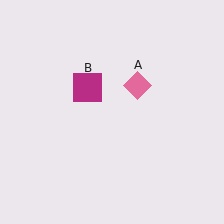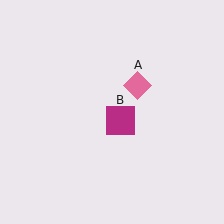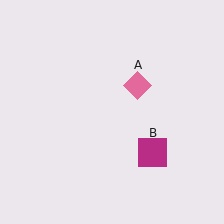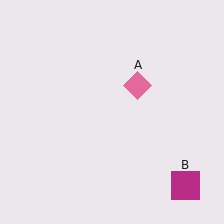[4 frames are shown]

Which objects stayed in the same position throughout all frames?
Pink diamond (object A) remained stationary.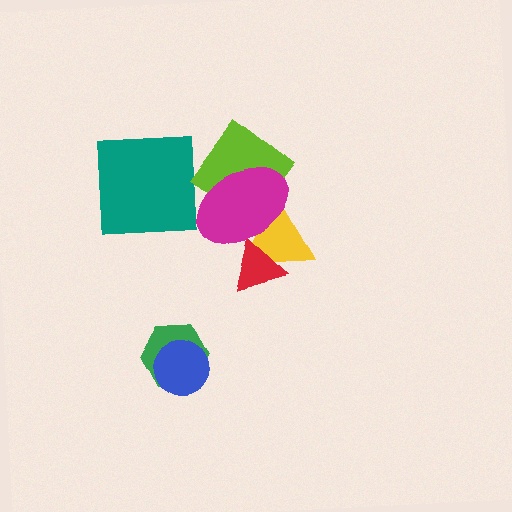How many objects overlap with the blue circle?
1 object overlaps with the blue circle.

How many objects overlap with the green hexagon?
1 object overlaps with the green hexagon.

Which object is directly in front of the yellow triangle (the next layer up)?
The red triangle is directly in front of the yellow triangle.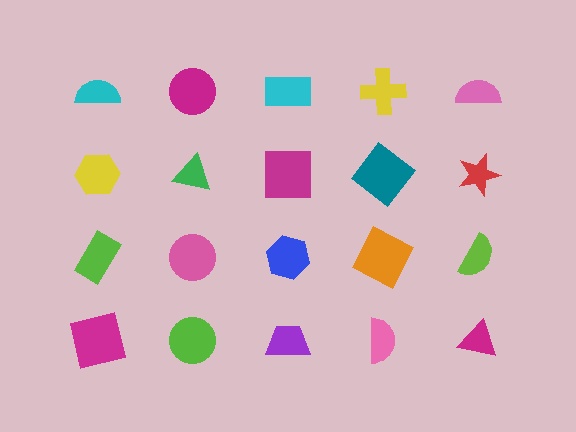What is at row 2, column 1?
A yellow hexagon.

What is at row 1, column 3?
A cyan rectangle.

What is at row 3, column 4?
An orange square.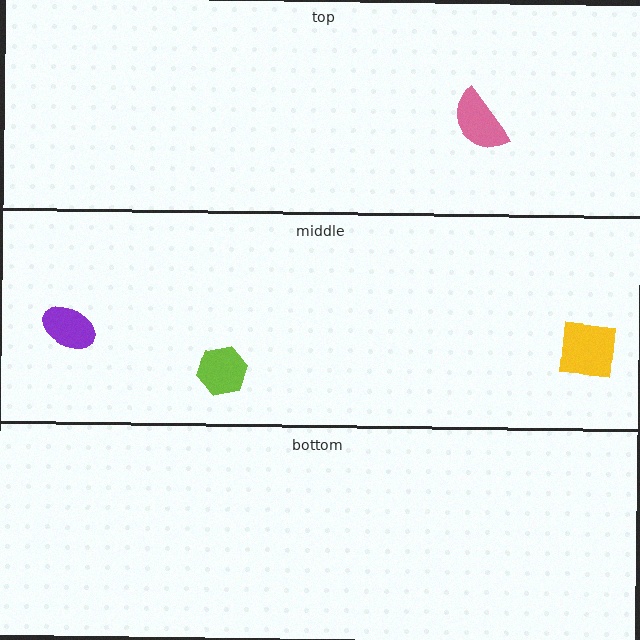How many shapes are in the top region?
1.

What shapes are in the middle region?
The yellow square, the lime hexagon, the purple ellipse.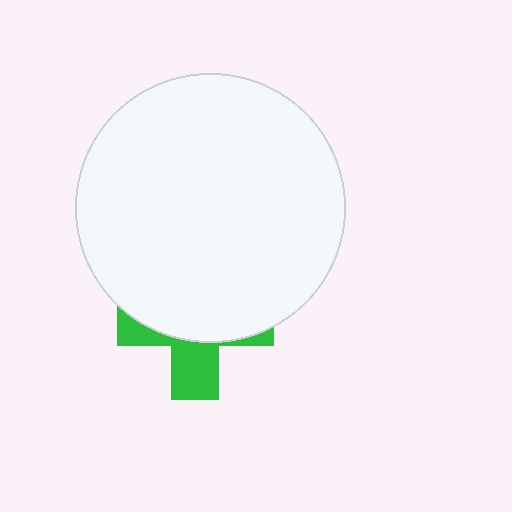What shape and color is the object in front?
The object in front is a white circle.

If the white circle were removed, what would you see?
You would see the complete green cross.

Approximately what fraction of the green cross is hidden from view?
Roughly 65% of the green cross is hidden behind the white circle.